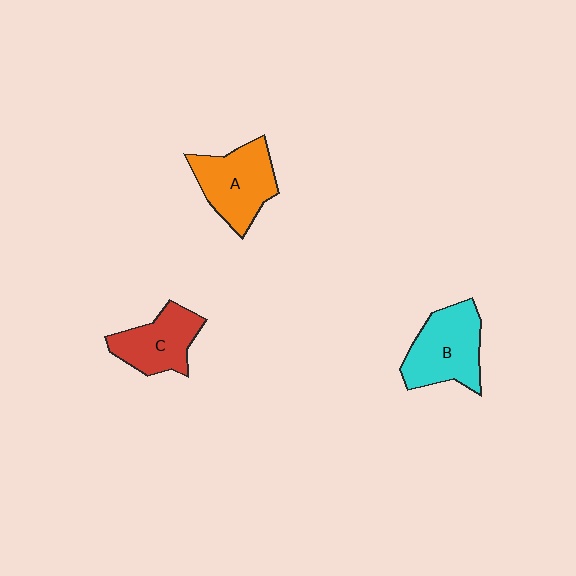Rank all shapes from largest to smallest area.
From largest to smallest: B (cyan), A (orange), C (red).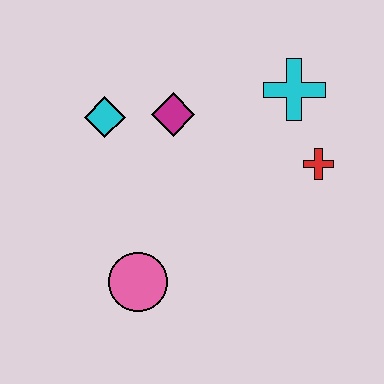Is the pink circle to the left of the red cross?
Yes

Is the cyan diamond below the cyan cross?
Yes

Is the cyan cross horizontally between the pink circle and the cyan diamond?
No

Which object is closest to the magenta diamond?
The cyan diamond is closest to the magenta diamond.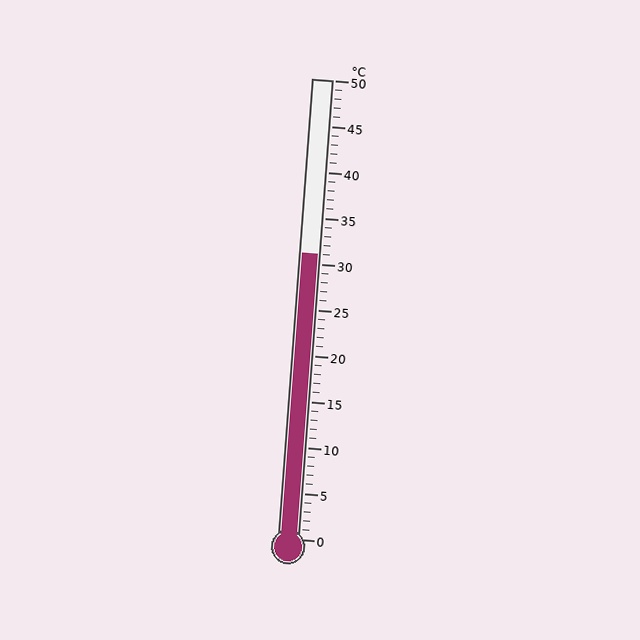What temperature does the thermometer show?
The thermometer shows approximately 31°C.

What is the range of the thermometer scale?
The thermometer scale ranges from 0°C to 50°C.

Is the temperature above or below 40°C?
The temperature is below 40°C.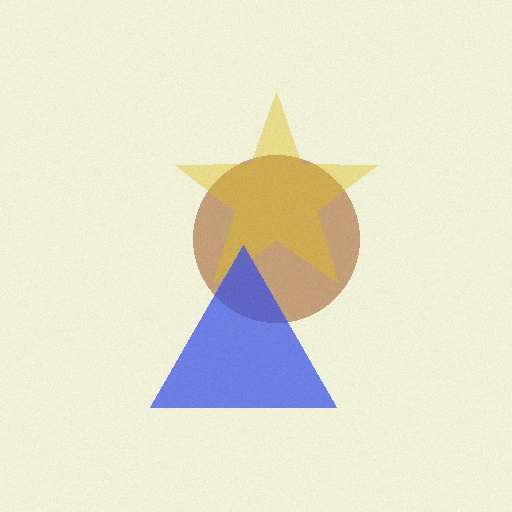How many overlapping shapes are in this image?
There are 3 overlapping shapes in the image.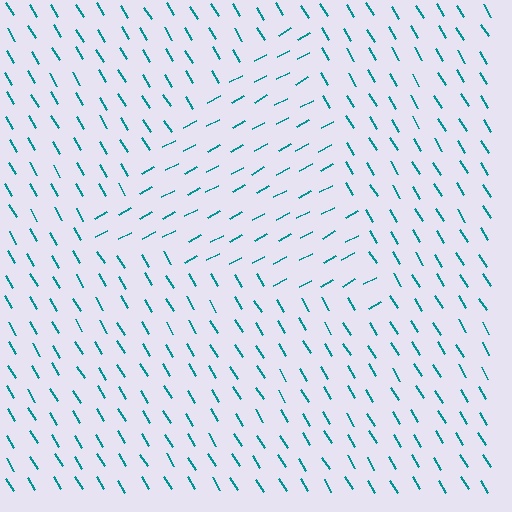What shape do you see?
I see a triangle.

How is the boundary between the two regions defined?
The boundary is defined purely by a change in line orientation (approximately 87 degrees difference). All lines are the same color and thickness.